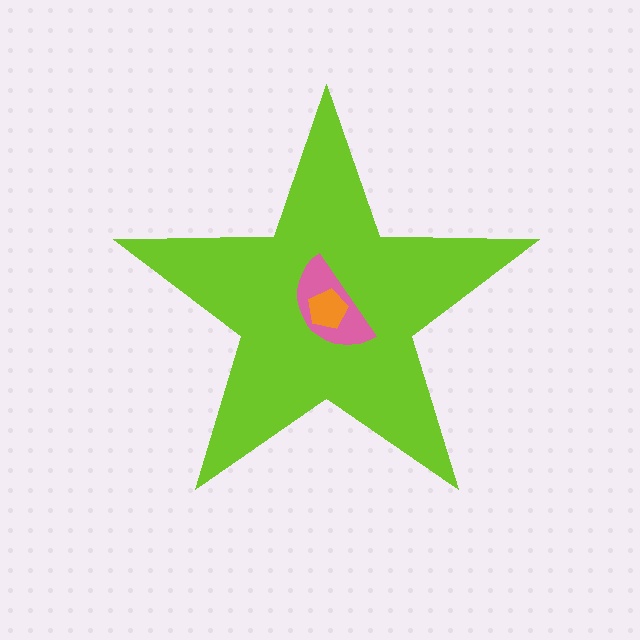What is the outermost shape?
The lime star.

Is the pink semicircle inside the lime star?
Yes.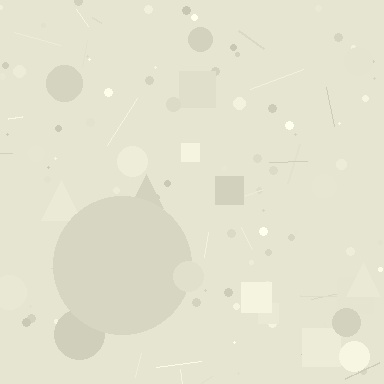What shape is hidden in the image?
A circle is hidden in the image.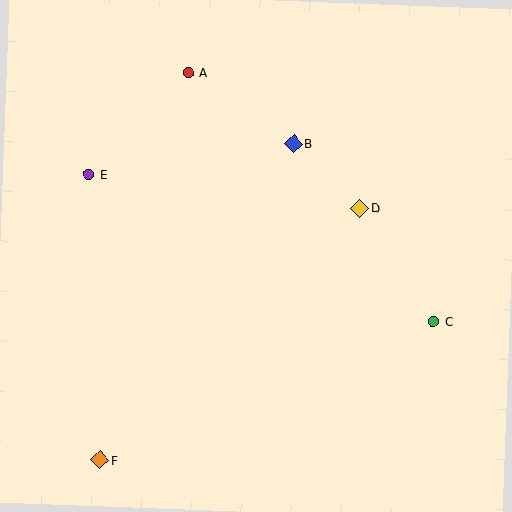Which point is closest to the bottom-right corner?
Point C is closest to the bottom-right corner.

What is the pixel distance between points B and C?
The distance between B and C is 227 pixels.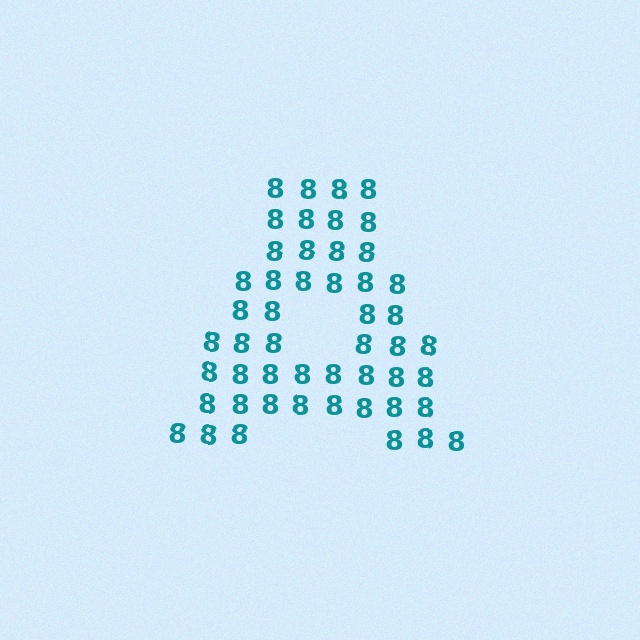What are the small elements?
The small elements are digit 8's.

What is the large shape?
The large shape is the letter A.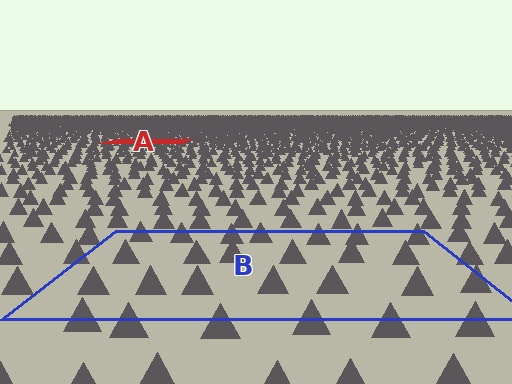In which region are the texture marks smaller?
The texture marks are smaller in region A, because it is farther away.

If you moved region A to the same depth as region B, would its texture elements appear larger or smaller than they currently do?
They would appear larger. At a closer depth, the same texture elements are projected at a bigger on-screen size.